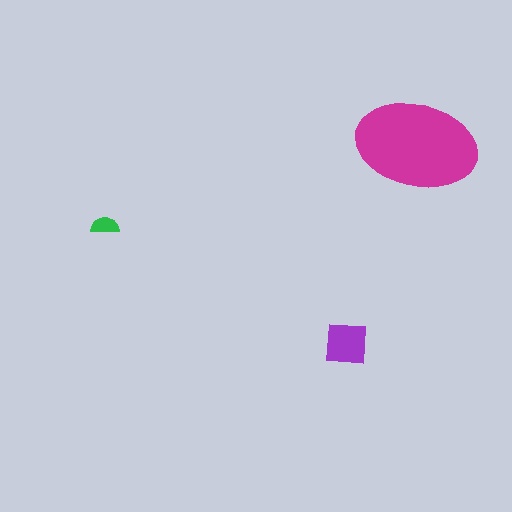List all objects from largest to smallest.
The magenta ellipse, the purple square, the green semicircle.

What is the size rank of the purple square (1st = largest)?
2nd.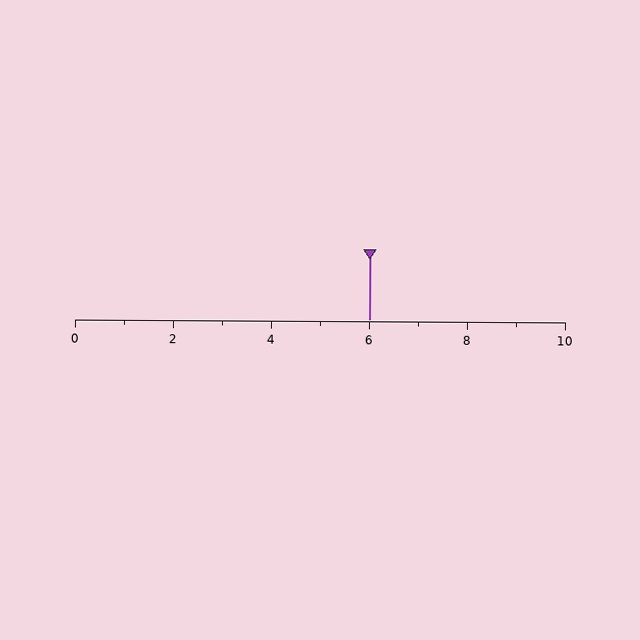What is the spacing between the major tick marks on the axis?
The major ticks are spaced 2 apart.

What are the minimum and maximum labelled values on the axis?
The axis runs from 0 to 10.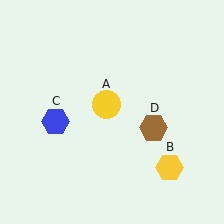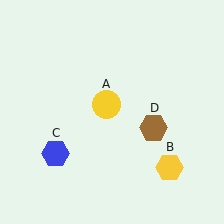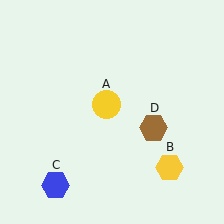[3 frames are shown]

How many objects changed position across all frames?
1 object changed position: blue hexagon (object C).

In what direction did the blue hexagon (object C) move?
The blue hexagon (object C) moved down.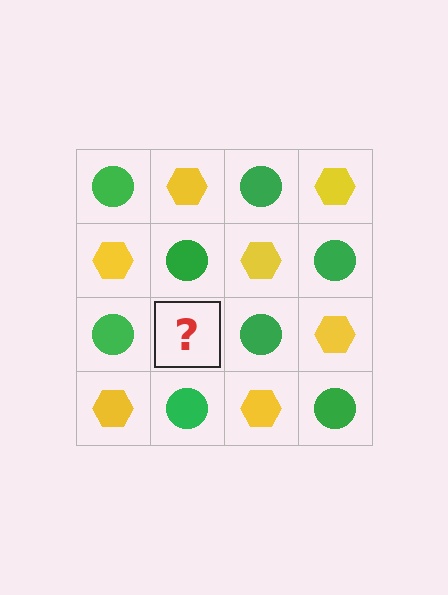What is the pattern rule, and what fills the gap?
The rule is that it alternates green circle and yellow hexagon in a checkerboard pattern. The gap should be filled with a yellow hexagon.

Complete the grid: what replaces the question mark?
The question mark should be replaced with a yellow hexagon.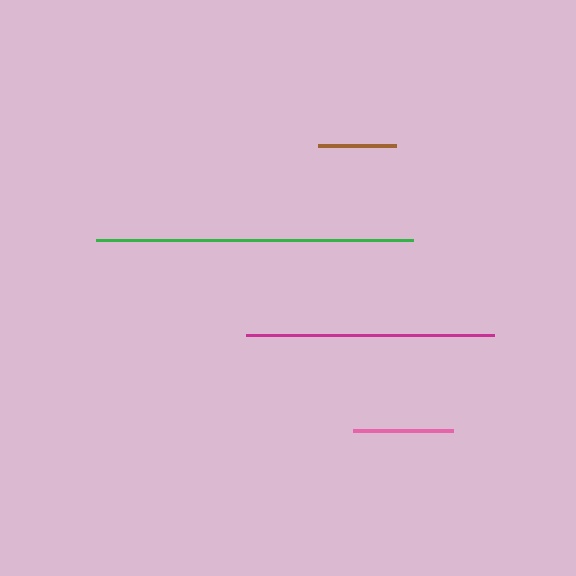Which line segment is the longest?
The green line is the longest at approximately 317 pixels.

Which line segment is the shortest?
The brown line is the shortest at approximately 78 pixels.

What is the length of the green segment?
The green segment is approximately 317 pixels long.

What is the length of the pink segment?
The pink segment is approximately 100 pixels long.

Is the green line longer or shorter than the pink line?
The green line is longer than the pink line.